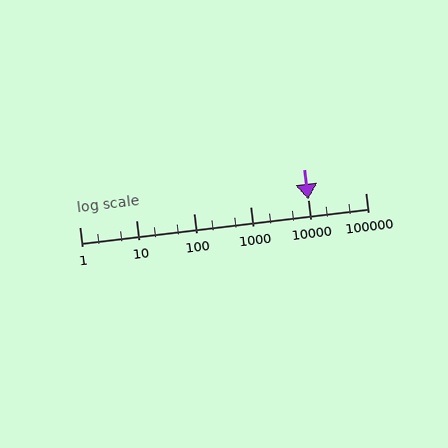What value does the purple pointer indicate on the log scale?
The pointer indicates approximately 10000.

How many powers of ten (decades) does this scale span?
The scale spans 5 decades, from 1 to 100000.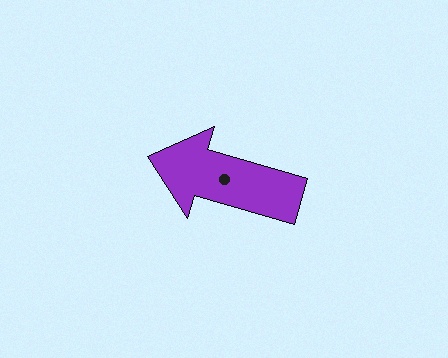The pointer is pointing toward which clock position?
Roughly 10 o'clock.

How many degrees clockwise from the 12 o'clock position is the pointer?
Approximately 286 degrees.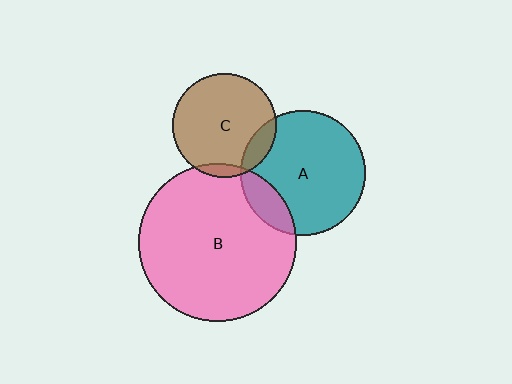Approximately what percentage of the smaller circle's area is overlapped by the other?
Approximately 15%.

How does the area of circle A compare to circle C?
Approximately 1.4 times.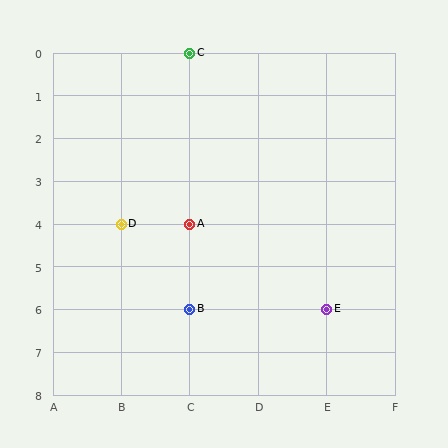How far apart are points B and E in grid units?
Points B and E are 2 columns apart.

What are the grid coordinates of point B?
Point B is at grid coordinates (C, 6).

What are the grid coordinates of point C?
Point C is at grid coordinates (C, 0).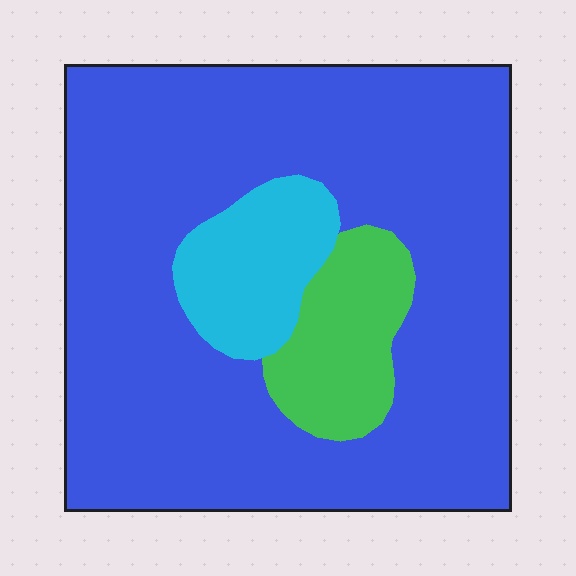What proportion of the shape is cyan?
Cyan covers around 10% of the shape.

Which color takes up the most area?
Blue, at roughly 80%.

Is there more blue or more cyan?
Blue.